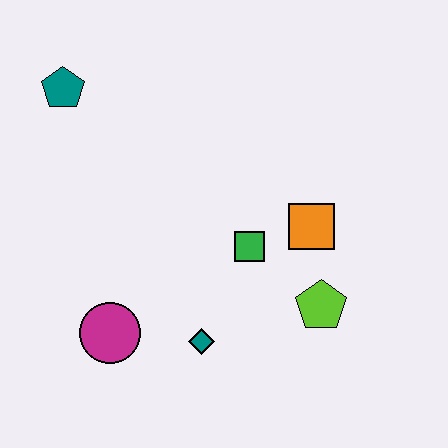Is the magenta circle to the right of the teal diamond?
No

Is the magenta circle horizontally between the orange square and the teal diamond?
No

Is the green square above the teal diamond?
Yes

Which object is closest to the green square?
The orange square is closest to the green square.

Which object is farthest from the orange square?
The teal pentagon is farthest from the orange square.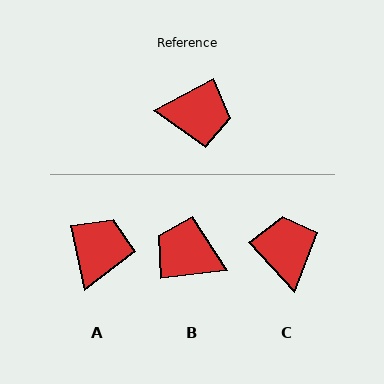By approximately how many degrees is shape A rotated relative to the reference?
Approximately 74 degrees counter-clockwise.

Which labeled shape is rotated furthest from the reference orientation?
B, about 159 degrees away.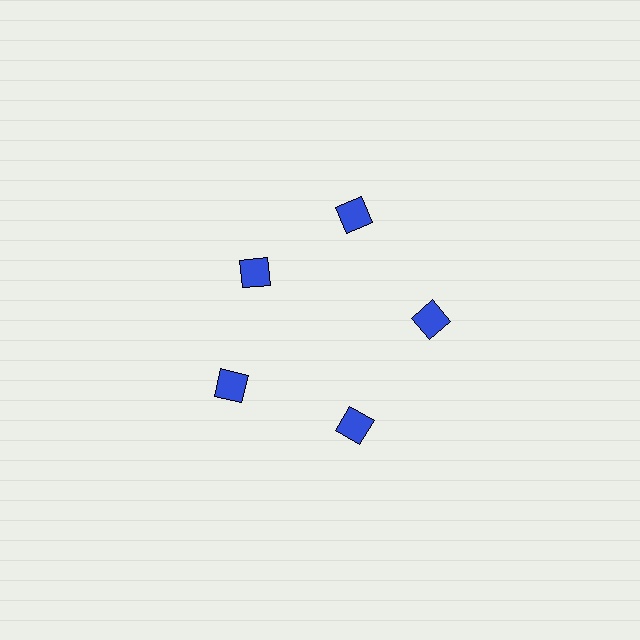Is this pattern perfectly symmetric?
No. The 5 blue squares are arranged in a ring, but one element near the 10 o'clock position is pulled inward toward the center, breaking the 5-fold rotational symmetry.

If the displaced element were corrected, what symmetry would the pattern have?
It would have 5-fold rotational symmetry — the pattern would map onto itself every 72 degrees.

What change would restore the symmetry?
The symmetry would be restored by moving it outward, back onto the ring so that all 5 squares sit at equal angles and equal distance from the center.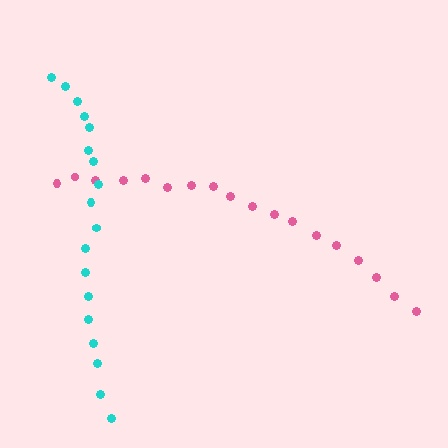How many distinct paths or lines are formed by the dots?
There are 2 distinct paths.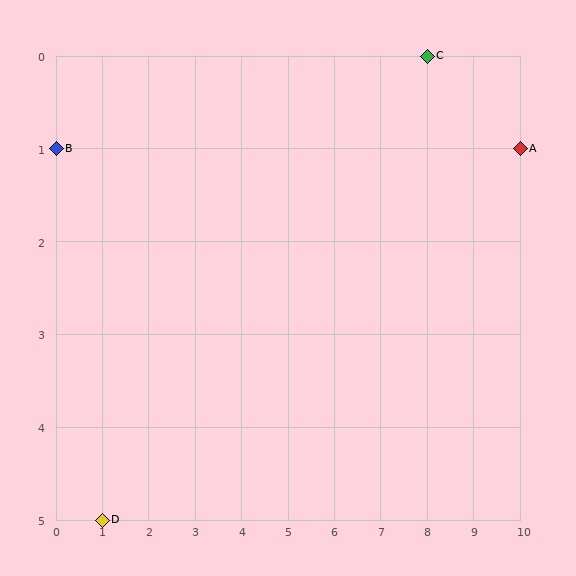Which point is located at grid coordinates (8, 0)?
Point C is at (8, 0).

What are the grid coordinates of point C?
Point C is at grid coordinates (8, 0).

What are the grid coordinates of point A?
Point A is at grid coordinates (10, 1).